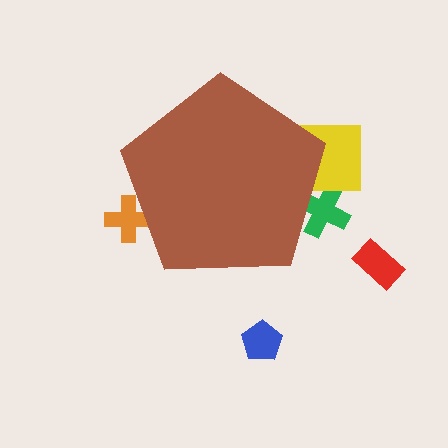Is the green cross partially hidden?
Yes, the green cross is partially hidden behind the brown pentagon.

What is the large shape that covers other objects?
A brown pentagon.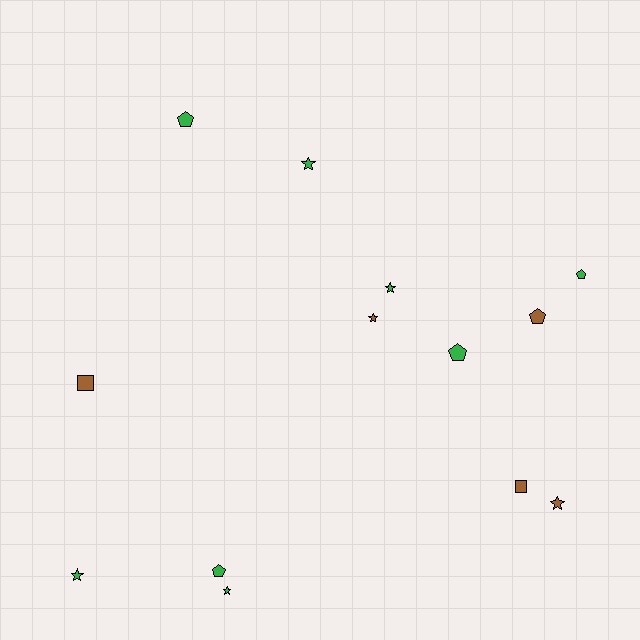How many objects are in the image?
There are 13 objects.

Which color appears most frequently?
Green, with 8 objects.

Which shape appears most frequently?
Star, with 6 objects.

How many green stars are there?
There are 4 green stars.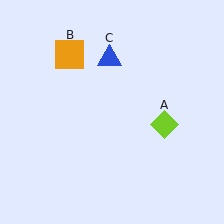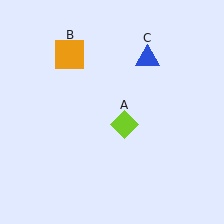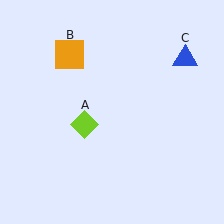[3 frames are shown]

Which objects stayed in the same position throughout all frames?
Orange square (object B) remained stationary.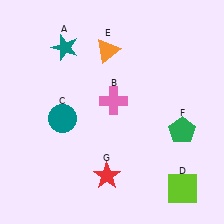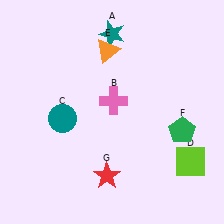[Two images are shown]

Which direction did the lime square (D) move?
The lime square (D) moved up.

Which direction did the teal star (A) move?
The teal star (A) moved right.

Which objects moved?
The objects that moved are: the teal star (A), the lime square (D).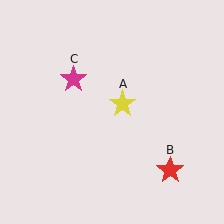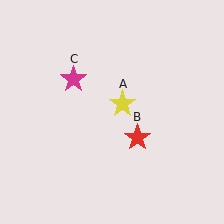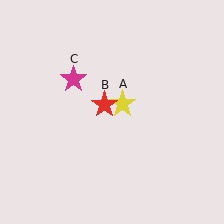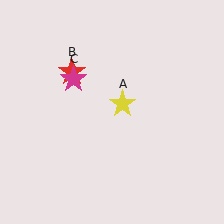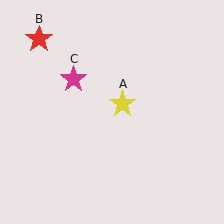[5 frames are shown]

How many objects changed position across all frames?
1 object changed position: red star (object B).